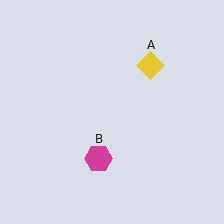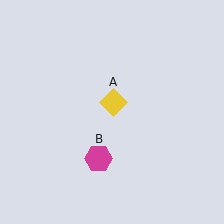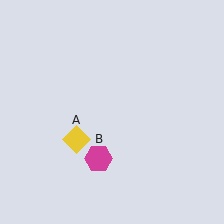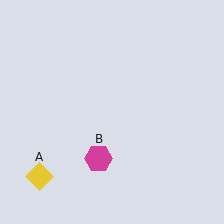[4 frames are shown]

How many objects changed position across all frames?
1 object changed position: yellow diamond (object A).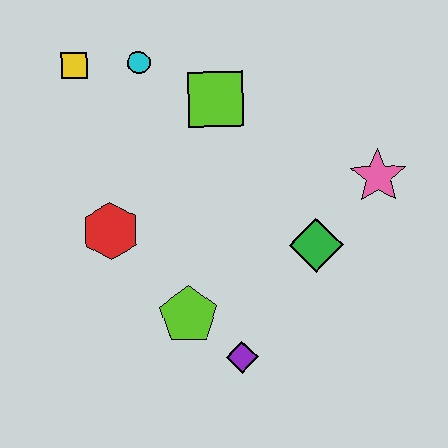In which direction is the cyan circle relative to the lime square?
The cyan circle is to the left of the lime square.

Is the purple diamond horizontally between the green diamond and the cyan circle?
Yes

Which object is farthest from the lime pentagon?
The yellow square is farthest from the lime pentagon.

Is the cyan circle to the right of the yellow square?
Yes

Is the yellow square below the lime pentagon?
No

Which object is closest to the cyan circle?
The yellow square is closest to the cyan circle.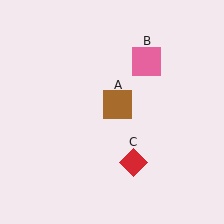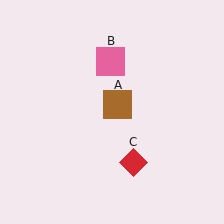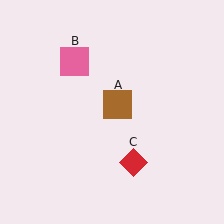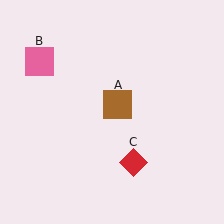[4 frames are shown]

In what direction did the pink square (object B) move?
The pink square (object B) moved left.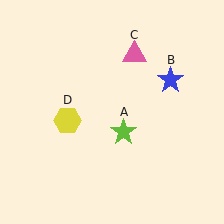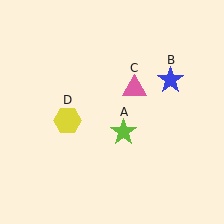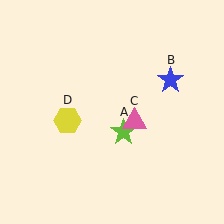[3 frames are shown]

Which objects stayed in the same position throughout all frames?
Lime star (object A) and blue star (object B) and yellow hexagon (object D) remained stationary.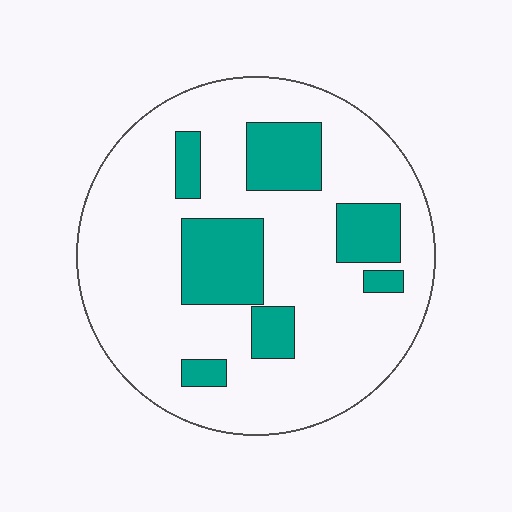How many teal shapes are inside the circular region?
7.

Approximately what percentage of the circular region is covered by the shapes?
Approximately 20%.